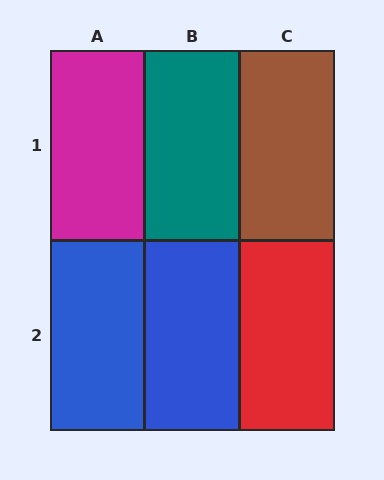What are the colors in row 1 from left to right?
Magenta, teal, brown.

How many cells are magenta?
1 cell is magenta.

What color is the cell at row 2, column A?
Blue.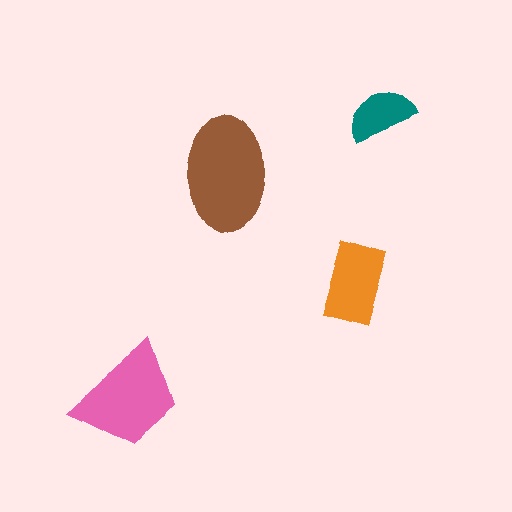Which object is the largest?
The brown ellipse.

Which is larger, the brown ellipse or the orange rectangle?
The brown ellipse.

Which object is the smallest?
The teal semicircle.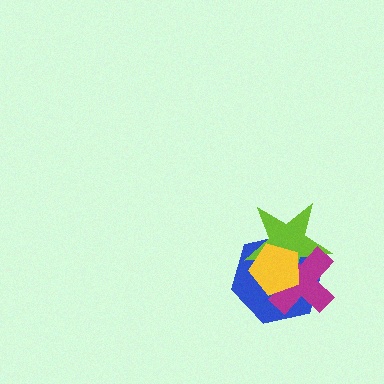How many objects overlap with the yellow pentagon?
3 objects overlap with the yellow pentagon.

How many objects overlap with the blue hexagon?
3 objects overlap with the blue hexagon.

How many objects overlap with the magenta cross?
3 objects overlap with the magenta cross.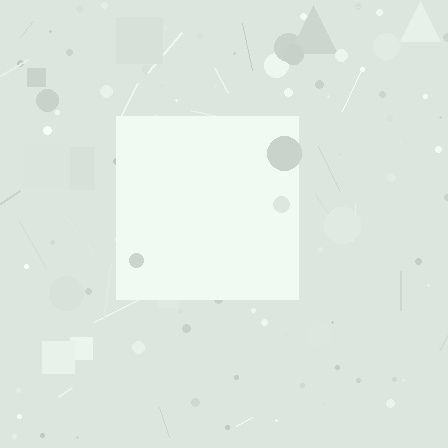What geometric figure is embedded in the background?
A square is embedded in the background.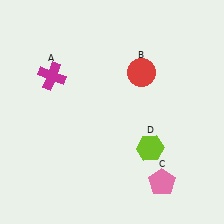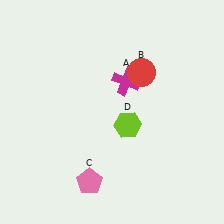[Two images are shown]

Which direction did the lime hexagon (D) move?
The lime hexagon (D) moved up.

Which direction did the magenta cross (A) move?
The magenta cross (A) moved right.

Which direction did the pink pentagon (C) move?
The pink pentagon (C) moved left.